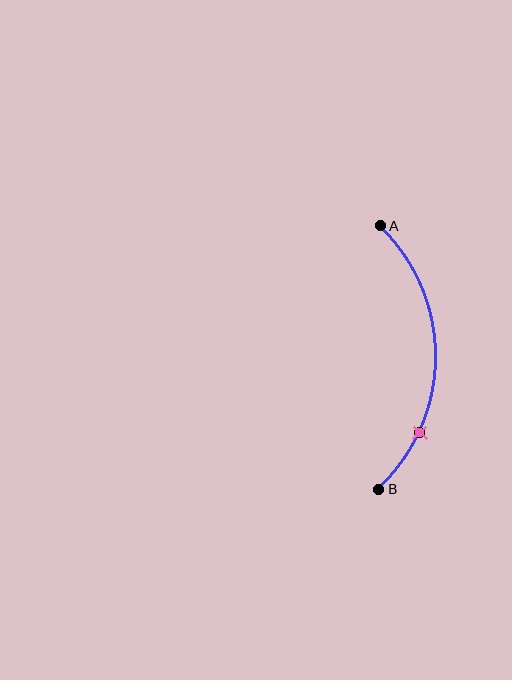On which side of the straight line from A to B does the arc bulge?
The arc bulges to the right of the straight line connecting A and B.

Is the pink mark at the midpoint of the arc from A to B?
No. The pink mark lies on the arc but is closer to endpoint B. The arc midpoint would be at the point on the curve equidistant along the arc from both A and B.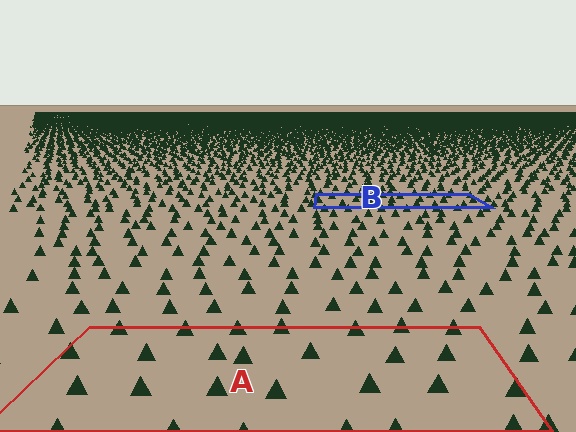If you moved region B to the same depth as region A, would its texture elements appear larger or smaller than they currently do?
They would appear larger. At a closer depth, the same texture elements are projected at a bigger on-screen size.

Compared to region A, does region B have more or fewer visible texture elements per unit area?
Region B has more texture elements per unit area — they are packed more densely because it is farther away.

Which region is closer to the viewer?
Region A is closer. The texture elements there are larger and more spread out.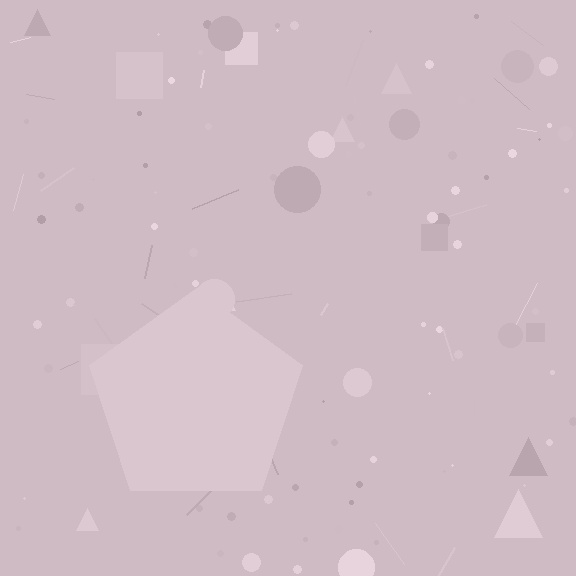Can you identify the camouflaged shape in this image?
The camouflaged shape is a pentagon.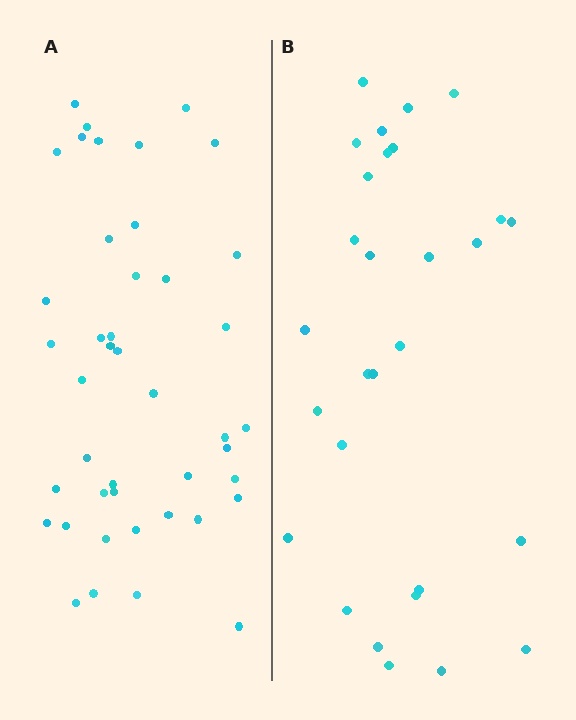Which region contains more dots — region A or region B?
Region A (the left region) has more dots.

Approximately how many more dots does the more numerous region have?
Region A has approximately 15 more dots than region B.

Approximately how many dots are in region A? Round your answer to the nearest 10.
About 40 dots. (The exact count is 43, which rounds to 40.)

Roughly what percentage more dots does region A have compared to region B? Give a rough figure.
About 50% more.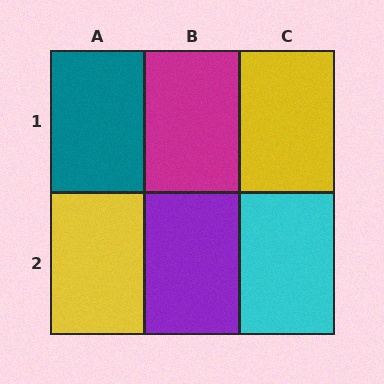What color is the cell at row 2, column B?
Purple.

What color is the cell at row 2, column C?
Cyan.